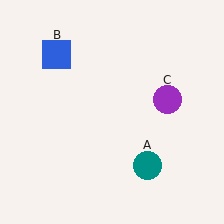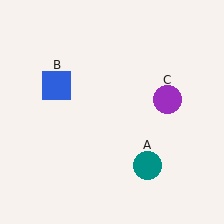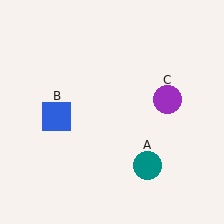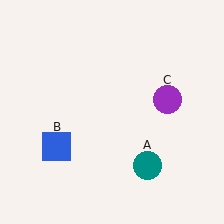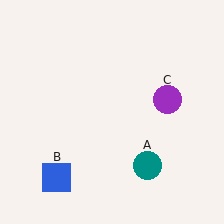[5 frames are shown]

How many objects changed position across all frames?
1 object changed position: blue square (object B).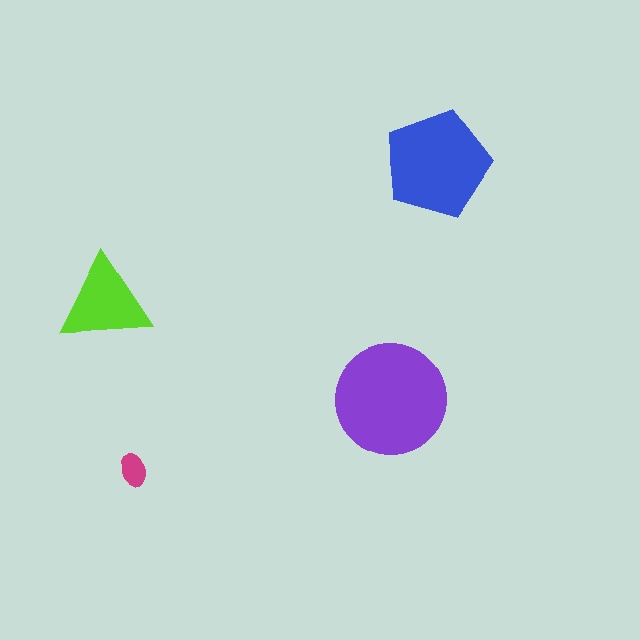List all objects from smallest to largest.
The magenta ellipse, the lime triangle, the blue pentagon, the purple circle.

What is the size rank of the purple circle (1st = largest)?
1st.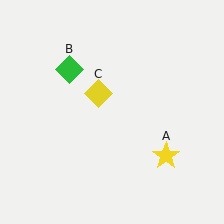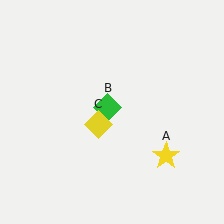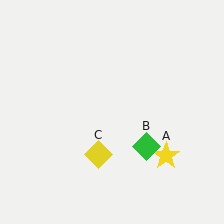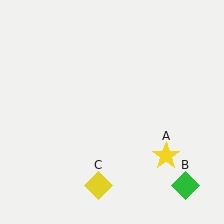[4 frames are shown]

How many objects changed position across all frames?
2 objects changed position: green diamond (object B), yellow diamond (object C).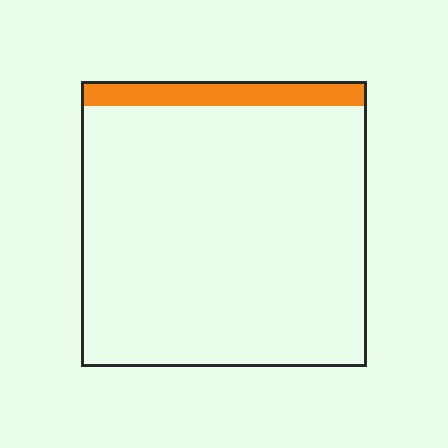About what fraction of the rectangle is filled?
About one tenth (1/10).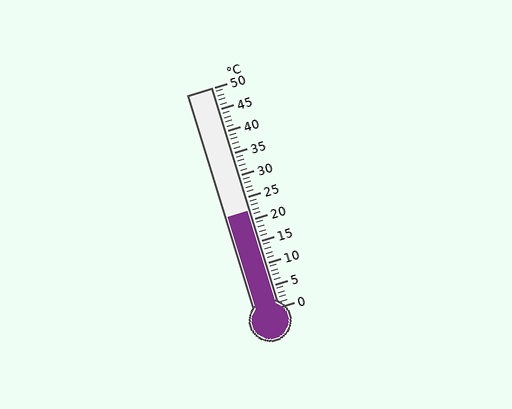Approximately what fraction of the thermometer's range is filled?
The thermometer is filled to approximately 45% of its range.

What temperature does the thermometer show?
The thermometer shows approximately 22°C.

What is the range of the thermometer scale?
The thermometer scale ranges from 0°C to 50°C.